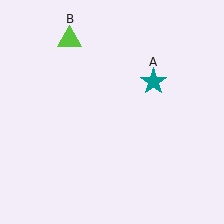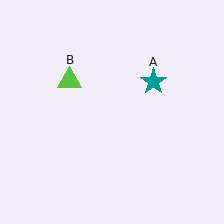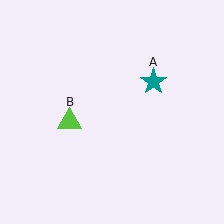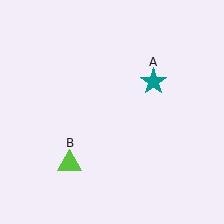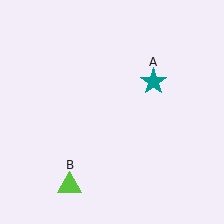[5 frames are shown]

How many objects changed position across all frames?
1 object changed position: lime triangle (object B).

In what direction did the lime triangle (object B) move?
The lime triangle (object B) moved down.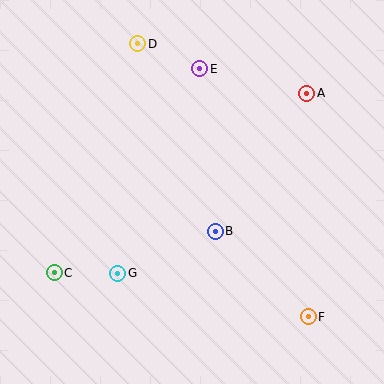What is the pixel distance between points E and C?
The distance between E and C is 251 pixels.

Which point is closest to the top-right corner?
Point A is closest to the top-right corner.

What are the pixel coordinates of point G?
Point G is at (118, 273).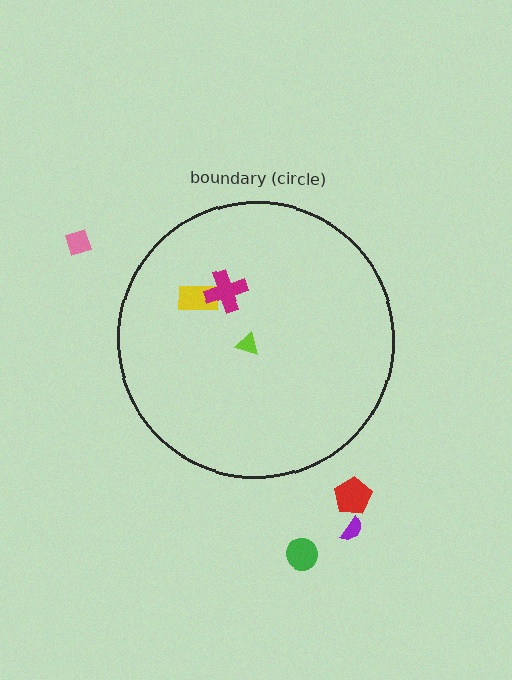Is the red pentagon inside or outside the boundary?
Outside.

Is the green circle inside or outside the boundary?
Outside.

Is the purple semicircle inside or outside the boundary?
Outside.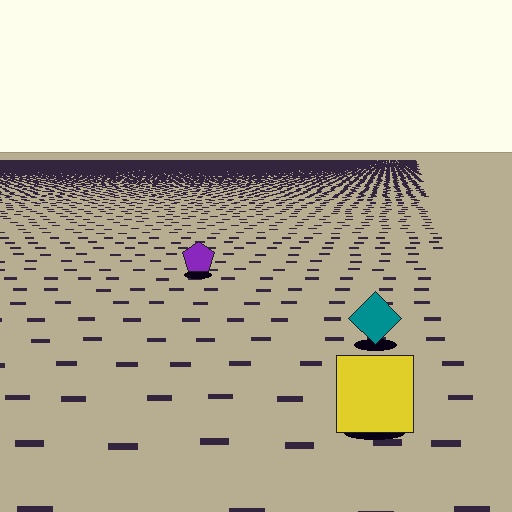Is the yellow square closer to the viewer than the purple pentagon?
Yes. The yellow square is closer — you can tell from the texture gradient: the ground texture is coarser near it.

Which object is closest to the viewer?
The yellow square is closest. The texture marks near it are larger and more spread out.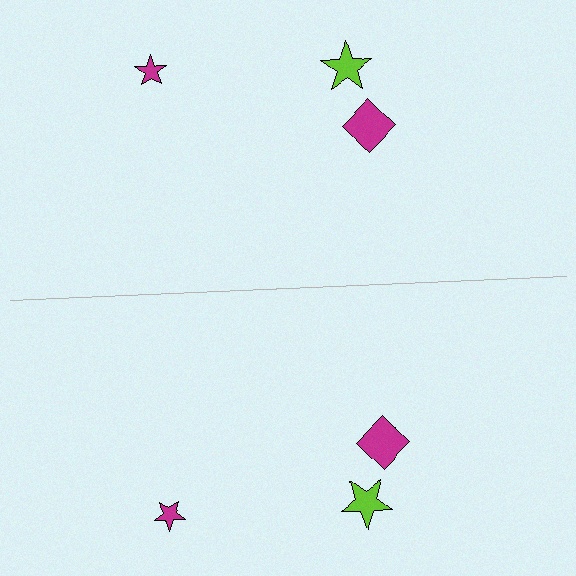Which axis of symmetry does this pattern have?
The pattern has a horizontal axis of symmetry running through the center of the image.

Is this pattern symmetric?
Yes, this pattern has bilateral (reflection) symmetry.